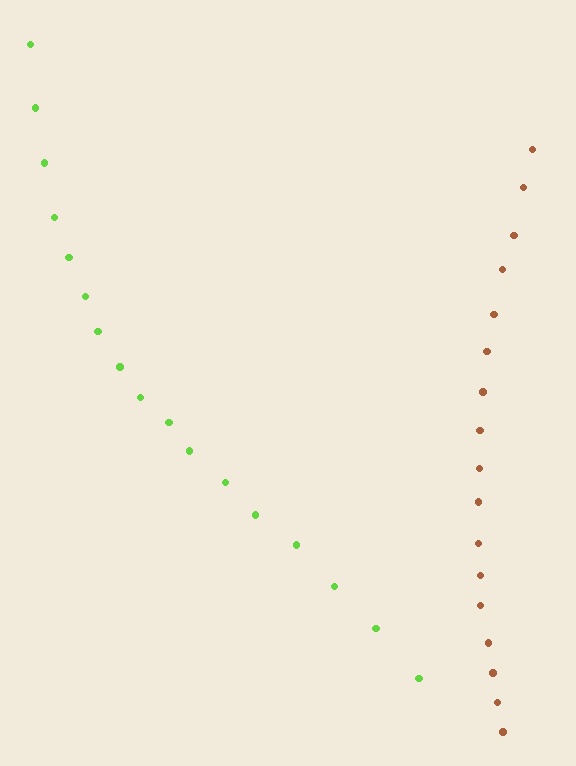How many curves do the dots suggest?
There are 2 distinct paths.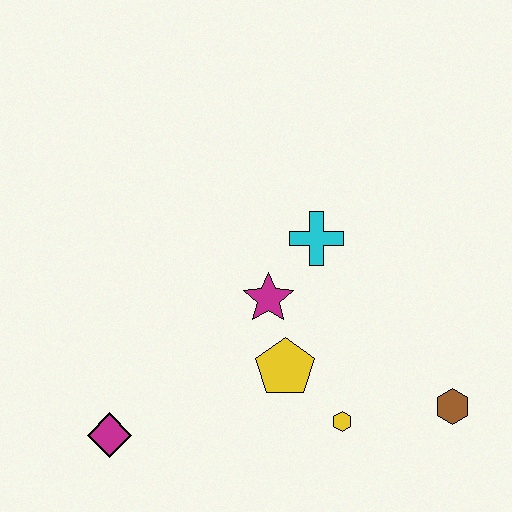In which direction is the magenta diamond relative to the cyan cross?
The magenta diamond is to the left of the cyan cross.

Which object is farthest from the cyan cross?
The magenta diamond is farthest from the cyan cross.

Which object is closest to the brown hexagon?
The yellow hexagon is closest to the brown hexagon.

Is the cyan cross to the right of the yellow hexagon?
No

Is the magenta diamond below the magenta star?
Yes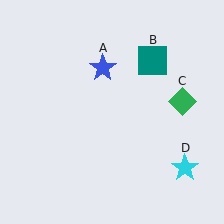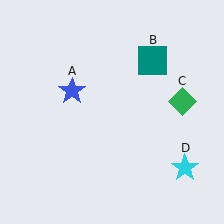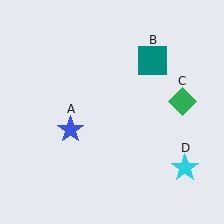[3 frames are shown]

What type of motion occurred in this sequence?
The blue star (object A) rotated counterclockwise around the center of the scene.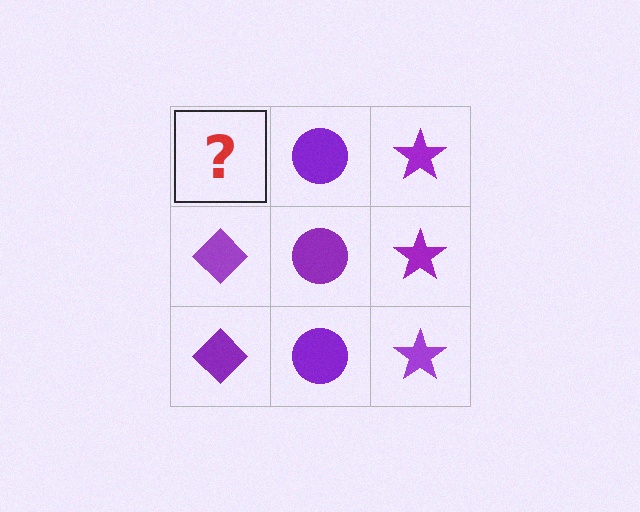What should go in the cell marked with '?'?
The missing cell should contain a purple diamond.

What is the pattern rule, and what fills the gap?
The rule is that each column has a consistent shape. The gap should be filled with a purple diamond.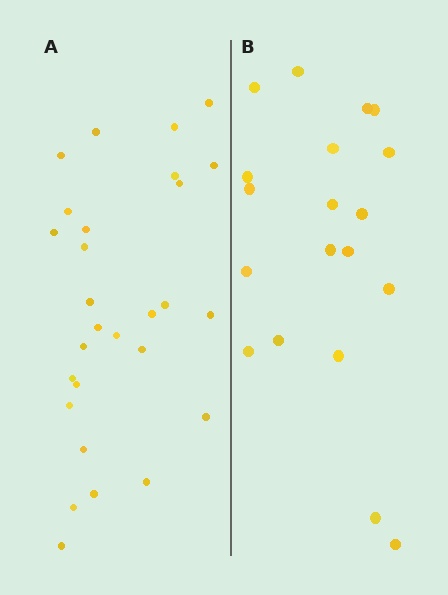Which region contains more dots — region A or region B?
Region A (the left region) has more dots.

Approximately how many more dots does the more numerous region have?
Region A has roughly 8 or so more dots than region B.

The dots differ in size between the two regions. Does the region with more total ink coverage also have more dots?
No. Region B has more total ink coverage because its dots are larger, but region A actually contains more individual dots. Total area can be misleading — the number of items is what matters here.